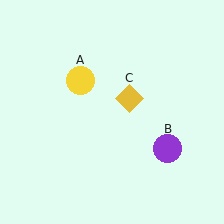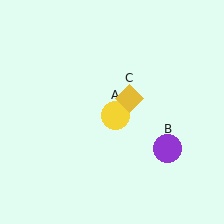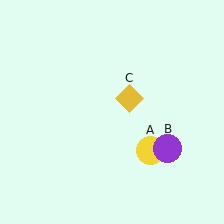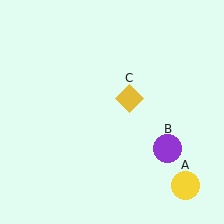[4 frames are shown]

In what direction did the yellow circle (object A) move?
The yellow circle (object A) moved down and to the right.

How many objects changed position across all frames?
1 object changed position: yellow circle (object A).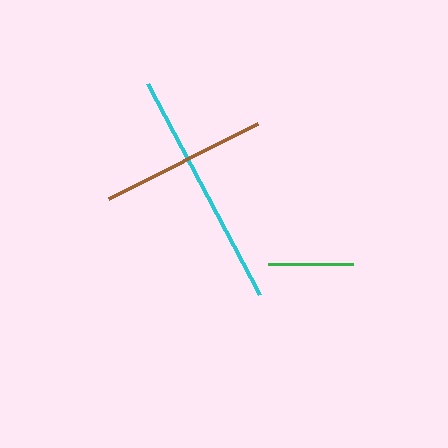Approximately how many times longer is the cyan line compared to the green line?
The cyan line is approximately 2.8 times the length of the green line.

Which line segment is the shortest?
The green line is the shortest at approximately 85 pixels.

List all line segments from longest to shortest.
From longest to shortest: cyan, brown, green.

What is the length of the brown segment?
The brown segment is approximately 167 pixels long.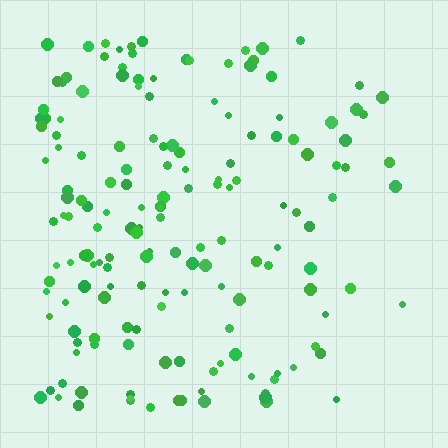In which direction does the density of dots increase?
From right to left, with the left side densest.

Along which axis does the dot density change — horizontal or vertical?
Horizontal.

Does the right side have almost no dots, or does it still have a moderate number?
Still a moderate number, just noticeably fewer than the left.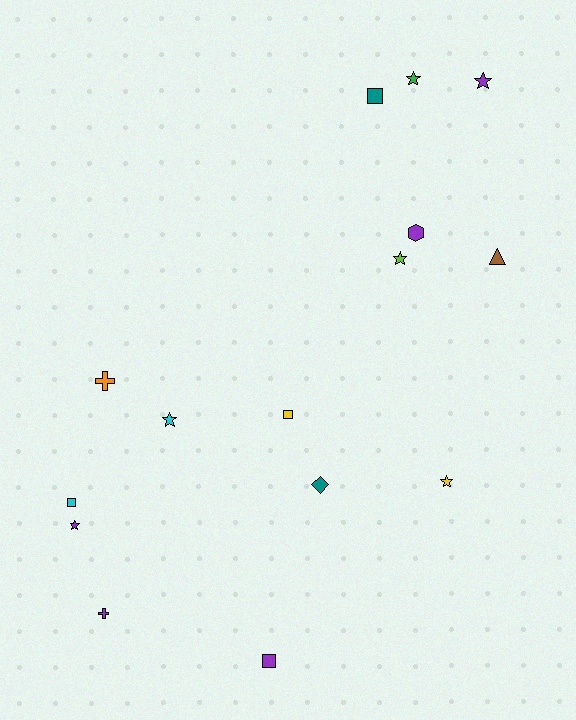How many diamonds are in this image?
There is 1 diamond.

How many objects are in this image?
There are 15 objects.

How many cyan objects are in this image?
There are 2 cyan objects.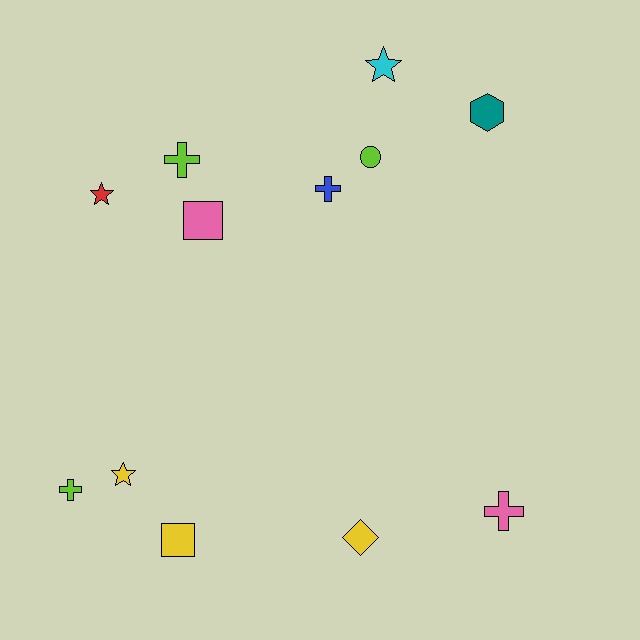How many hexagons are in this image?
There is 1 hexagon.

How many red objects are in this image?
There is 1 red object.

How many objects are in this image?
There are 12 objects.